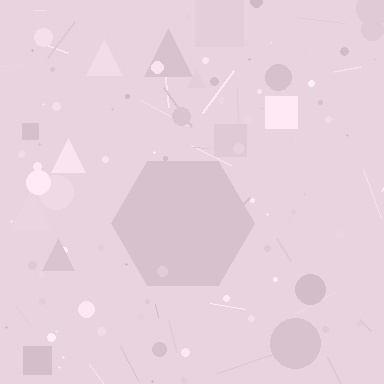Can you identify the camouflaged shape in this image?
The camouflaged shape is a hexagon.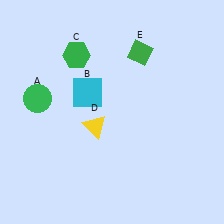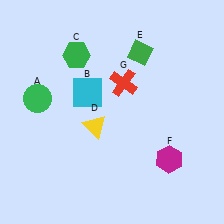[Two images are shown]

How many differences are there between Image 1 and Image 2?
There are 2 differences between the two images.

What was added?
A magenta hexagon (F), a red cross (G) were added in Image 2.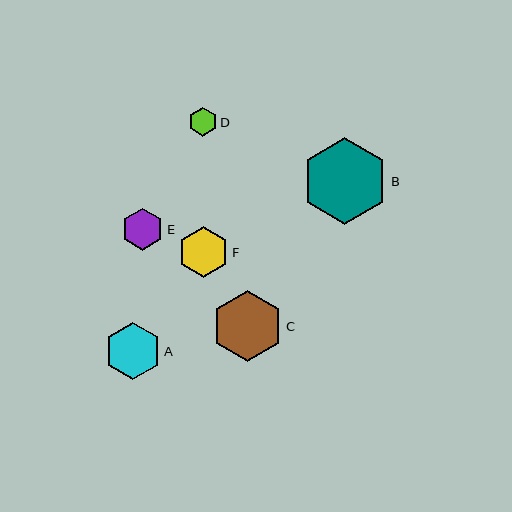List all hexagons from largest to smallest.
From largest to smallest: B, C, A, F, E, D.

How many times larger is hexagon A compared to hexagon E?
Hexagon A is approximately 1.4 times the size of hexagon E.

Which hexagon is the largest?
Hexagon B is the largest with a size of approximately 86 pixels.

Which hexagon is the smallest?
Hexagon D is the smallest with a size of approximately 29 pixels.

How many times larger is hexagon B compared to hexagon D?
Hexagon B is approximately 3.0 times the size of hexagon D.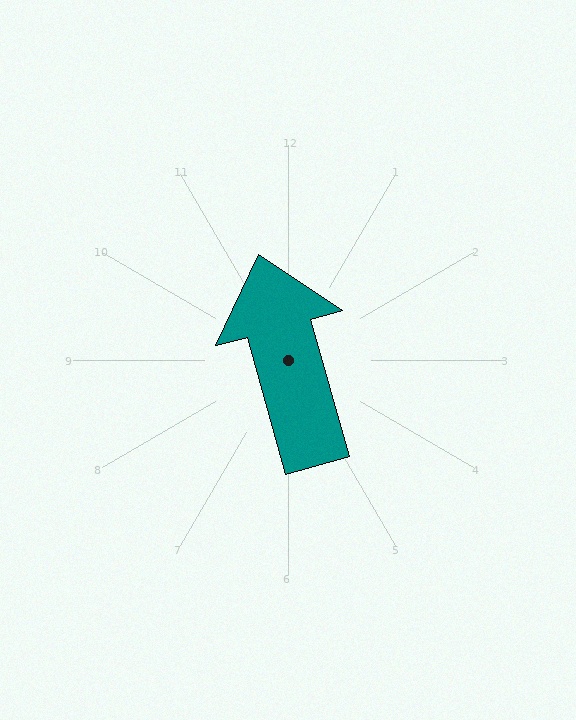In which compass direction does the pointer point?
North.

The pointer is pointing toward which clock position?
Roughly 11 o'clock.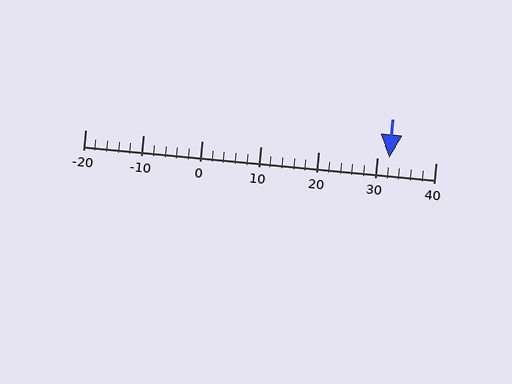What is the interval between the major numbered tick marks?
The major tick marks are spaced 10 units apart.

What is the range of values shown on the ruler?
The ruler shows values from -20 to 40.